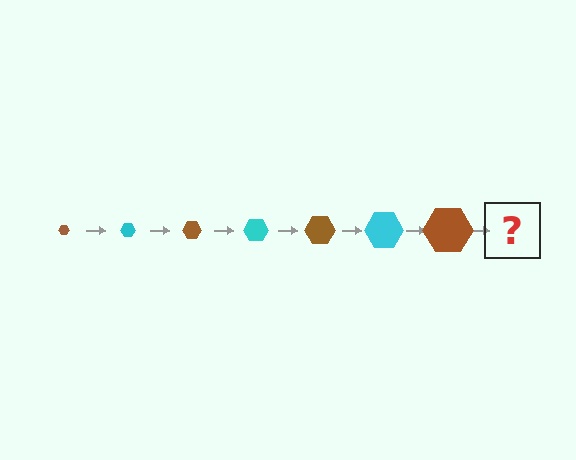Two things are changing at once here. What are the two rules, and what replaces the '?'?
The two rules are that the hexagon grows larger each step and the color cycles through brown and cyan. The '?' should be a cyan hexagon, larger than the previous one.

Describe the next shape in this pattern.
It should be a cyan hexagon, larger than the previous one.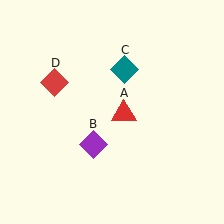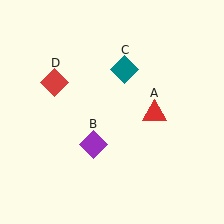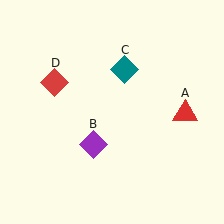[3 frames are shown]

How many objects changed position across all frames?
1 object changed position: red triangle (object A).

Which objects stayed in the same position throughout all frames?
Purple diamond (object B) and teal diamond (object C) and red diamond (object D) remained stationary.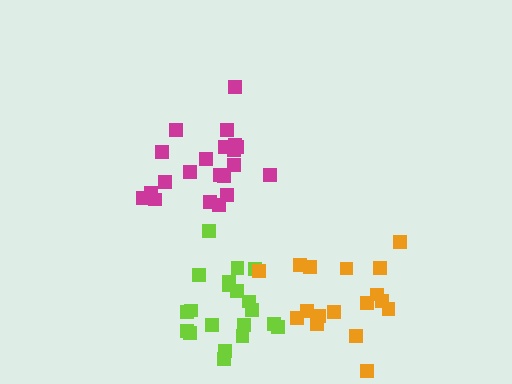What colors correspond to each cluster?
The clusters are colored: magenta, lime, orange.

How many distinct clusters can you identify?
There are 3 distinct clusters.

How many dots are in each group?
Group 1: 21 dots, Group 2: 20 dots, Group 3: 17 dots (58 total).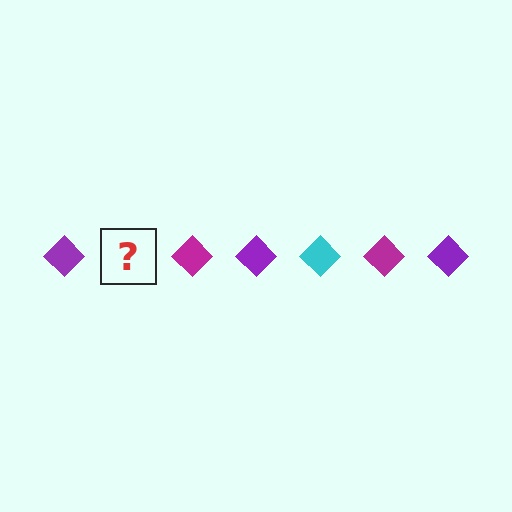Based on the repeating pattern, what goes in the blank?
The blank should be a cyan diamond.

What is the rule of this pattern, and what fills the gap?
The rule is that the pattern cycles through purple, cyan, magenta diamonds. The gap should be filled with a cyan diamond.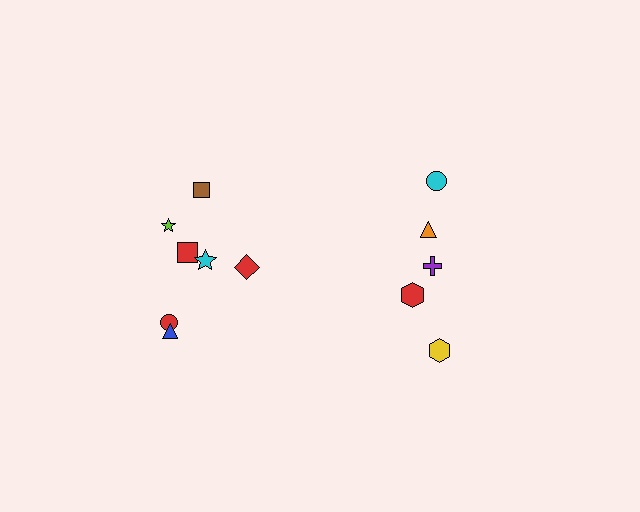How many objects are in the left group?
There are 7 objects.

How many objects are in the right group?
There are 5 objects.